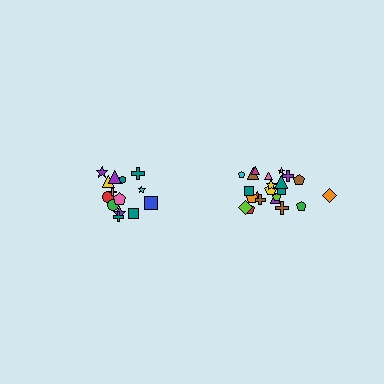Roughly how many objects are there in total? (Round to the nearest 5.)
Roughly 35 objects in total.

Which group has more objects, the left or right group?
The right group.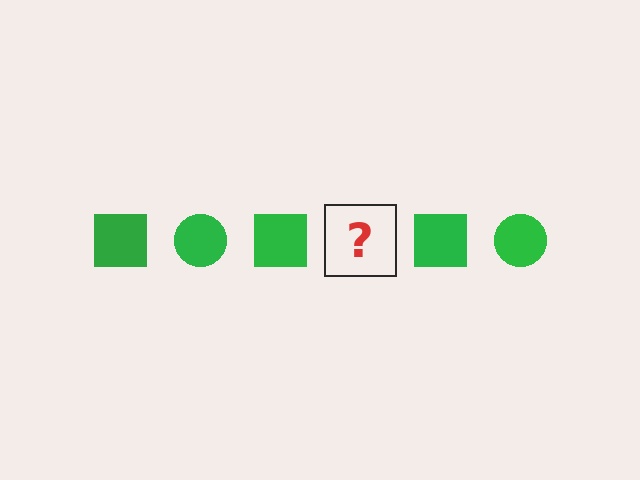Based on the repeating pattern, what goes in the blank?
The blank should be a green circle.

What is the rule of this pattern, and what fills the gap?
The rule is that the pattern cycles through square, circle shapes in green. The gap should be filled with a green circle.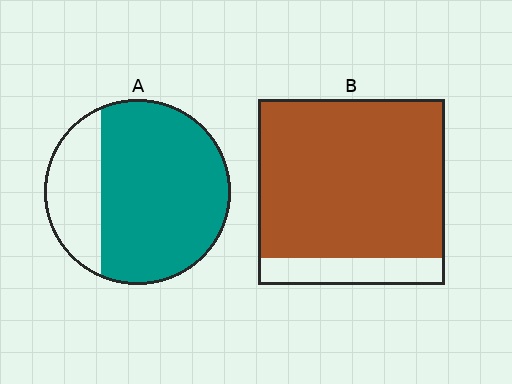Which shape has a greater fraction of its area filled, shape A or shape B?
Shape B.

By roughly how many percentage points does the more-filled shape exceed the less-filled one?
By roughly 10 percentage points (B over A).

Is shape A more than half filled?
Yes.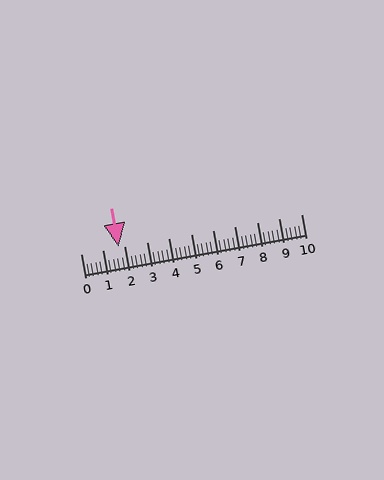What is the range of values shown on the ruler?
The ruler shows values from 0 to 10.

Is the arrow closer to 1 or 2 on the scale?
The arrow is closer to 2.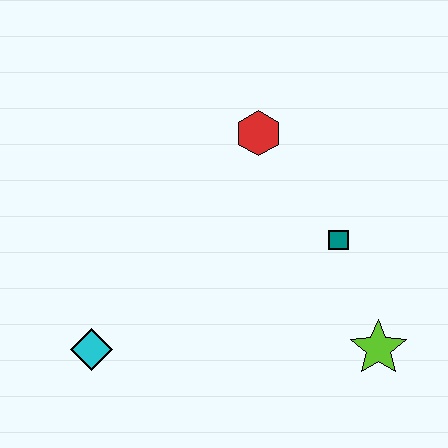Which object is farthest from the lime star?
The cyan diamond is farthest from the lime star.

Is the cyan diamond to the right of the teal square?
No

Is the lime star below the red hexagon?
Yes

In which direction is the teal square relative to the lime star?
The teal square is above the lime star.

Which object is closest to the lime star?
The teal square is closest to the lime star.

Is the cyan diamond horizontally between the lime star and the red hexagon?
No